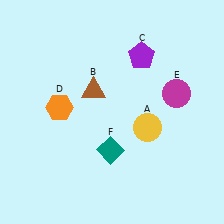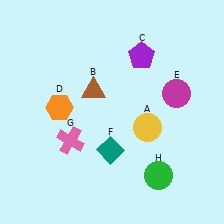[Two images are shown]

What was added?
A pink cross (G), a green circle (H) were added in Image 2.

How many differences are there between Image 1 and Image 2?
There are 2 differences between the two images.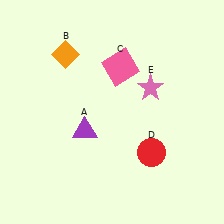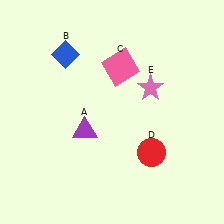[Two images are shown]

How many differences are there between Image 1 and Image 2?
There is 1 difference between the two images.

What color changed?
The diamond (B) changed from orange in Image 1 to blue in Image 2.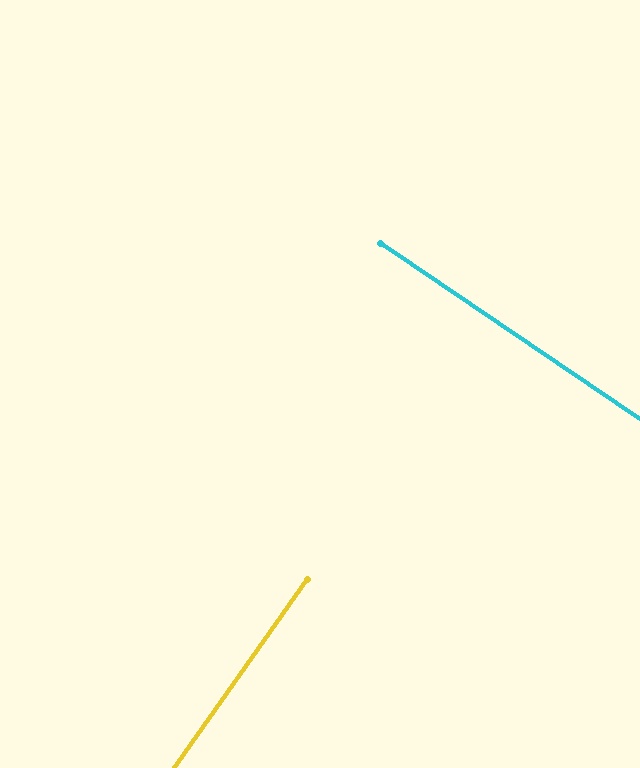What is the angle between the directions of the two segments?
Approximately 89 degrees.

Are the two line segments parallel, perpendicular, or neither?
Perpendicular — they meet at approximately 89°.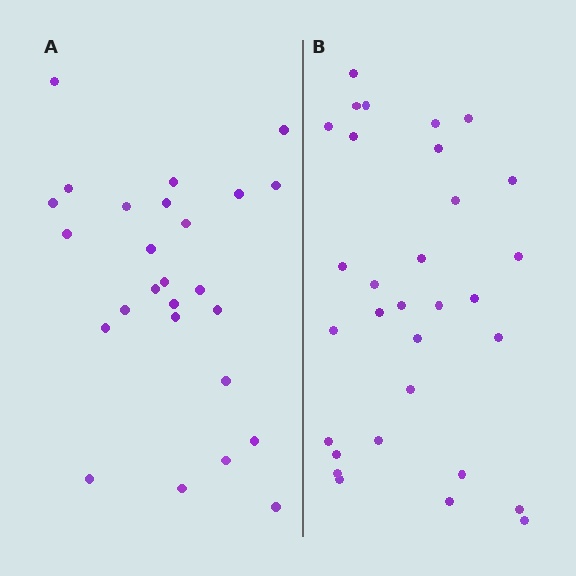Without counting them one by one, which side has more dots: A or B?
Region B (the right region) has more dots.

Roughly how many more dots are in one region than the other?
Region B has about 5 more dots than region A.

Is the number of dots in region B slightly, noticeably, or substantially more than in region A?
Region B has only slightly more — the two regions are fairly close. The ratio is roughly 1.2 to 1.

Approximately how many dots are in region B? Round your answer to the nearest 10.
About 30 dots. (The exact count is 31, which rounds to 30.)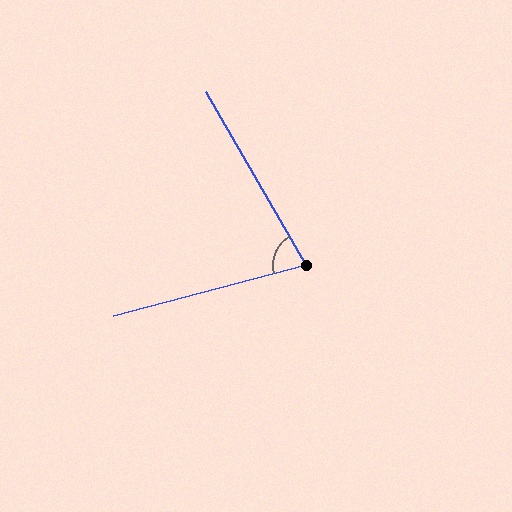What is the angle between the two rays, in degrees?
Approximately 75 degrees.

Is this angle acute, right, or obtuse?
It is acute.